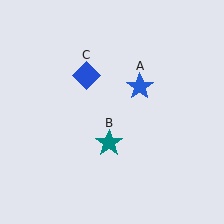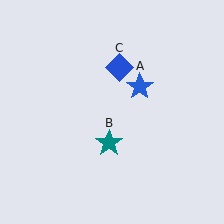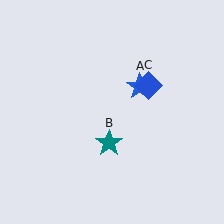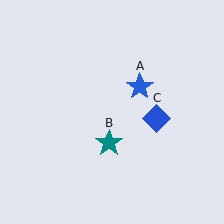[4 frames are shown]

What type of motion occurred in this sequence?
The blue diamond (object C) rotated clockwise around the center of the scene.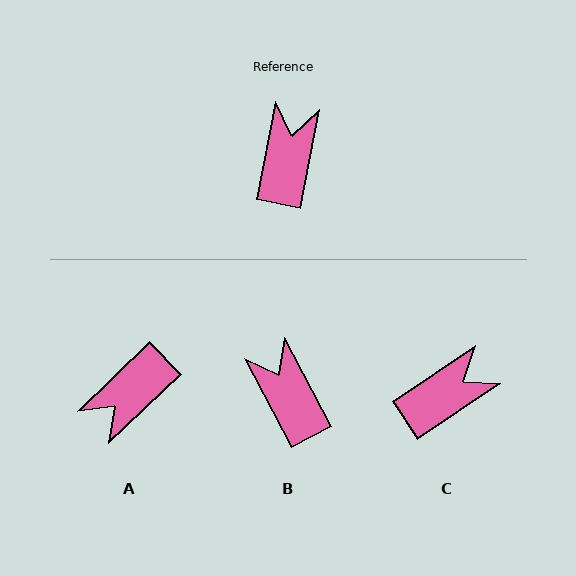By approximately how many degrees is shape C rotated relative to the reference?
Approximately 45 degrees clockwise.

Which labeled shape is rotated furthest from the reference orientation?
A, about 145 degrees away.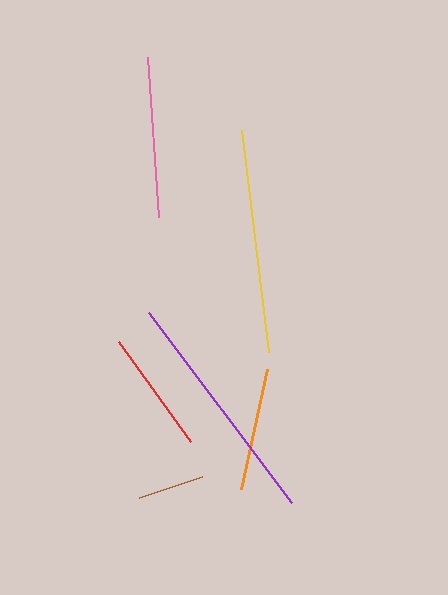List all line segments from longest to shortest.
From longest to shortest: purple, yellow, pink, red, orange, brown.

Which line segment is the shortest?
The brown line is the shortest at approximately 66 pixels.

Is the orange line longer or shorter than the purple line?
The purple line is longer than the orange line.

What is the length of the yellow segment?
The yellow segment is approximately 224 pixels long.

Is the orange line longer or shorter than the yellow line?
The yellow line is longer than the orange line.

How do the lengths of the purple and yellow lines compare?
The purple and yellow lines are approximately the same length.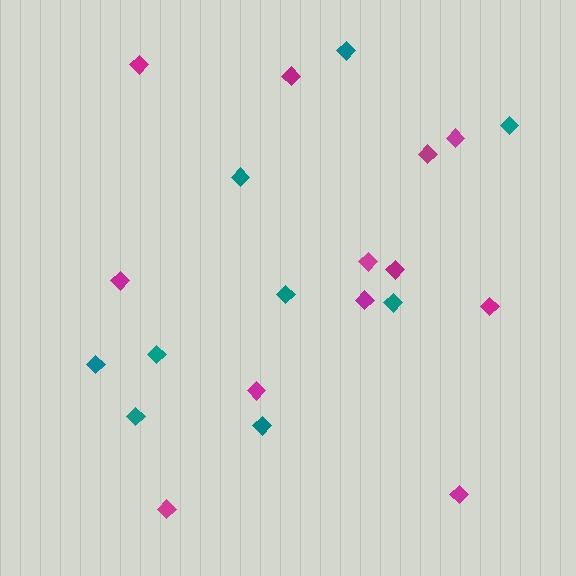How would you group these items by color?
There are 2 groups: one group of magenta diamonds (12) and one group of teal diamonds (9).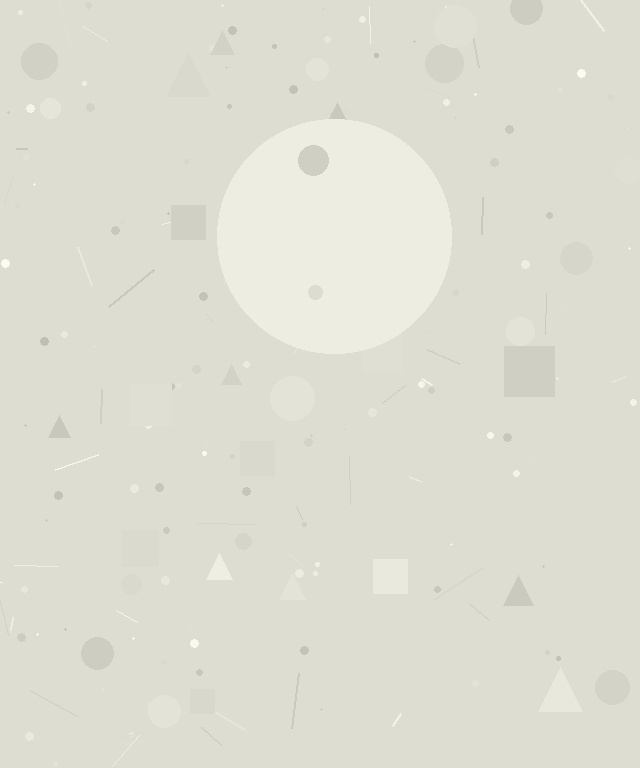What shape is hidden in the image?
A circle is hidden in the image.